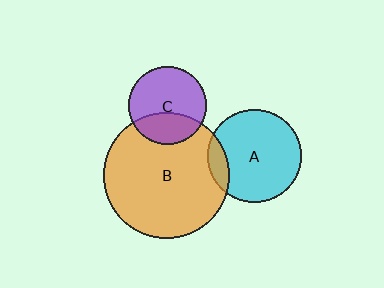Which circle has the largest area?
Circle B (orange).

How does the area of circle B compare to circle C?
Approximately 2.6 times.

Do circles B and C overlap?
Yes.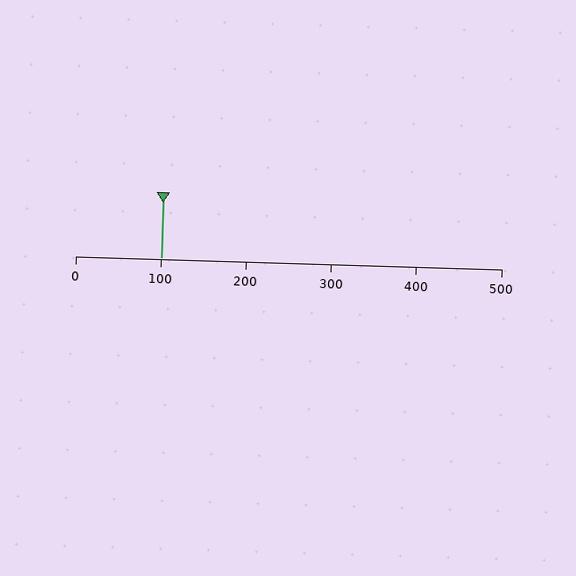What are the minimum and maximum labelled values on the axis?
The axis runs from 0 to 500.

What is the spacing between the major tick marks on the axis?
The major ticks are spaced 100 apart.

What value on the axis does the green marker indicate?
The marker indicates approximately 100.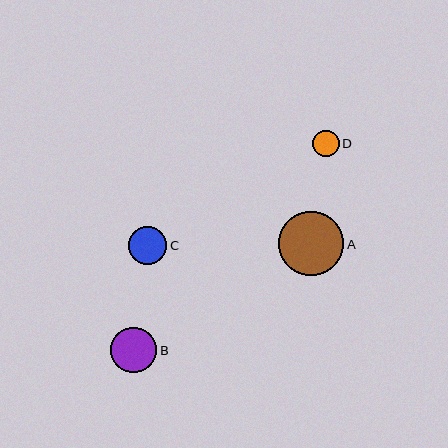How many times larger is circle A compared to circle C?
Circle A is approximately 1.7 times the size of circle C.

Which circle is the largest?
Circle A is the largest with a size of approximately 65 pixels.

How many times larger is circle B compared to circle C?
Circle B is approximately 1.2 times the size of circle C.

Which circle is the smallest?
Circle D is the smallest with a size of approximately 26 pixels.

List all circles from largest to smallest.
From largest to smallest: A, B, C, D.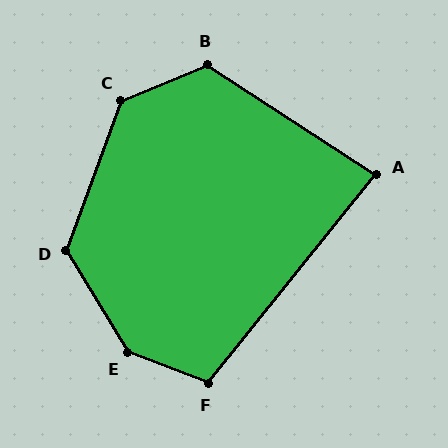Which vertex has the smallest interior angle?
A, at approximately 84 degrees.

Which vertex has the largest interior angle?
E, at approximately 143 degrees.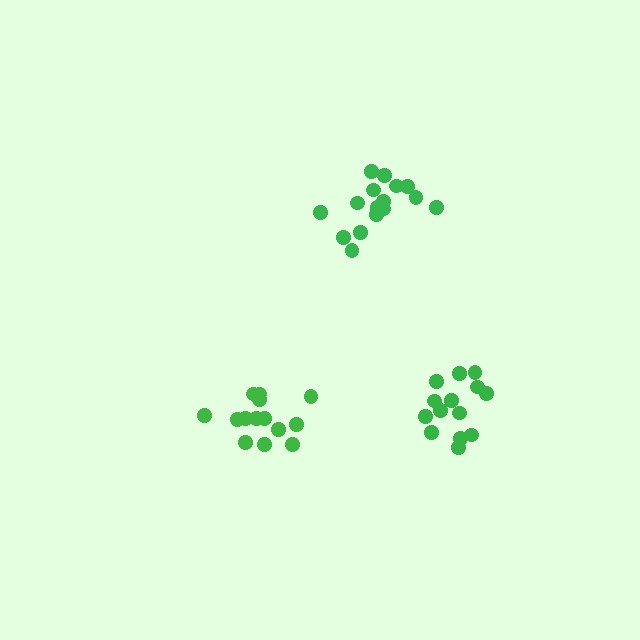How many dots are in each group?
Group 1: 14 dots, Group 2: 14 dots, Group 3: 16 dots (44 total).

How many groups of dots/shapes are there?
There are 3 groups.